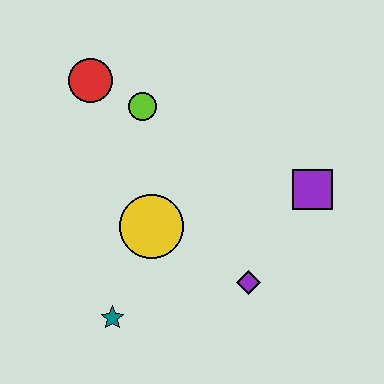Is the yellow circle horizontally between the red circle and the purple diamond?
Yes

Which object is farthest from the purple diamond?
The red circle is farthest from the purple diamond.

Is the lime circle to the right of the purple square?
No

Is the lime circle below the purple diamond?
No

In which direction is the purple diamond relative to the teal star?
The purple diamond is to the right of the teal star.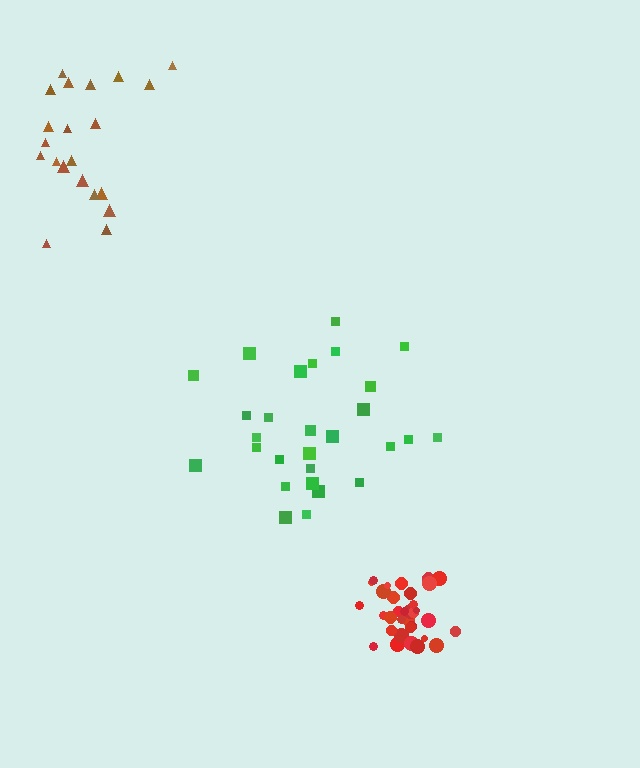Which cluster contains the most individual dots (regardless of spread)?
Red (33).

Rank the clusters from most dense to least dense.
red, brown, green.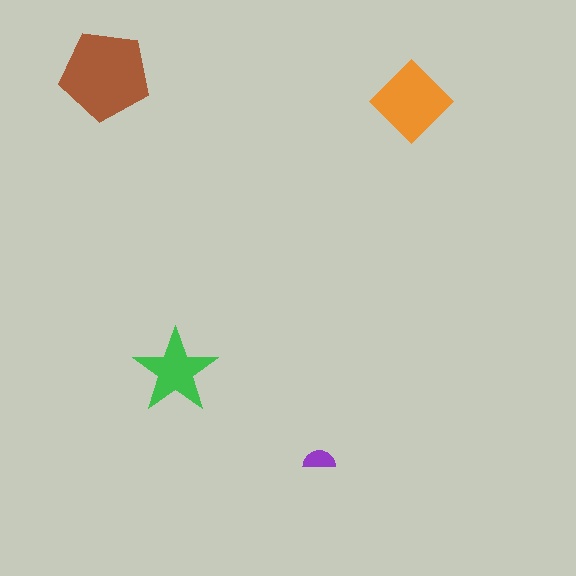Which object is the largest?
The brown pentagon.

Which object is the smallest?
The purple semicircle.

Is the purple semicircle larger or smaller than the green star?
Smaller.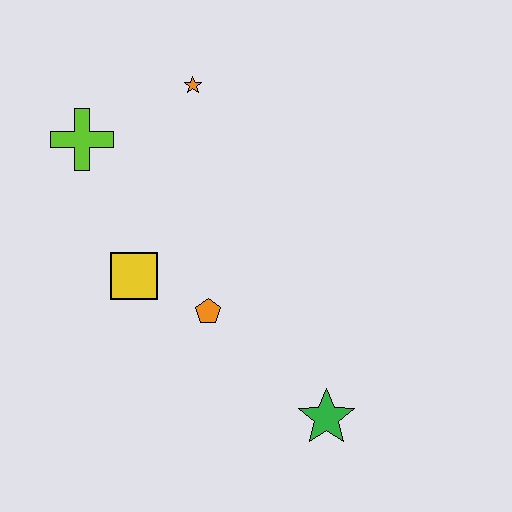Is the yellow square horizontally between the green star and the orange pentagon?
No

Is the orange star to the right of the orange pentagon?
No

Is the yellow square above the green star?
Yes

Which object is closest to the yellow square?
The orange pentagon is closest to the yellow square.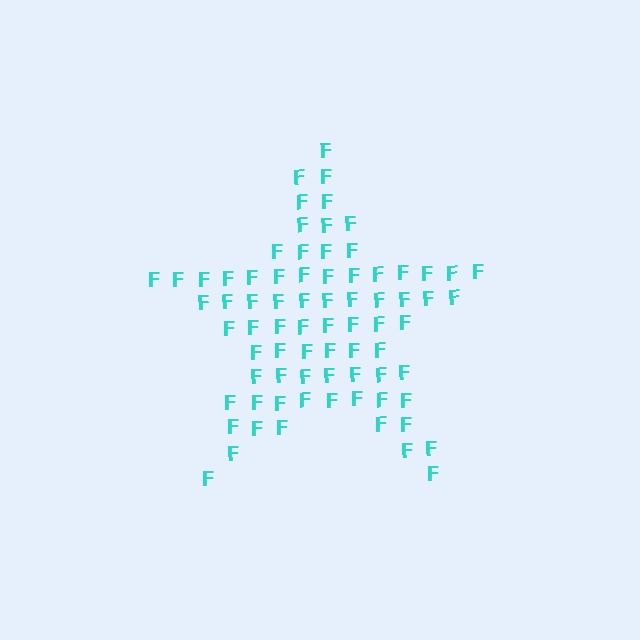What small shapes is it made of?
It is made of small letter F's.